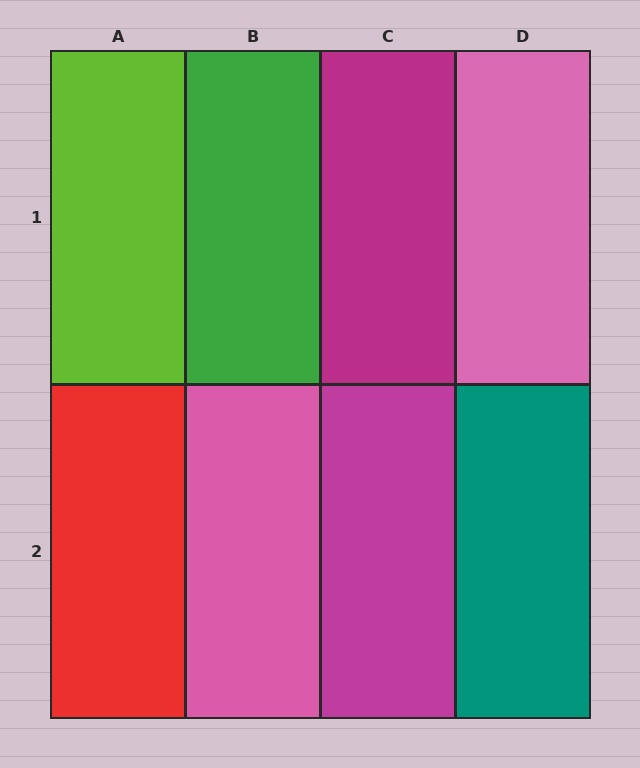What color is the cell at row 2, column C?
Magenta.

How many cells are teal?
1 cell is teal.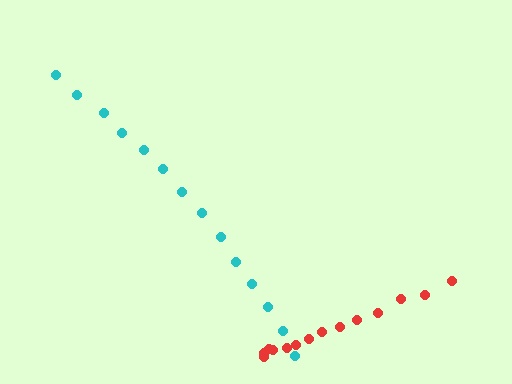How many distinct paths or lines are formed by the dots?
There are 2 distinct paths.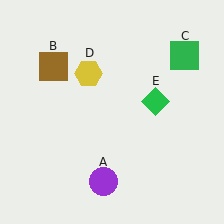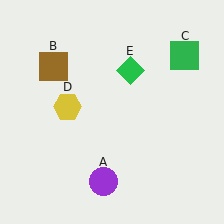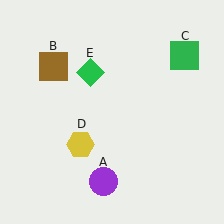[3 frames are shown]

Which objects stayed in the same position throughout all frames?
Purple circle (object A) and brown square (object B) and green square (object C) remained stationary.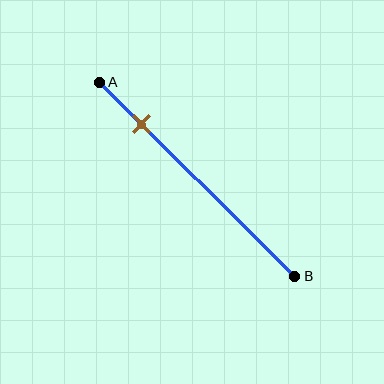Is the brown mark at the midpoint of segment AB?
No, the mark is at about 20% from A, not at the 50% midpoint.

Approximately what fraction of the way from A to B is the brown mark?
The brown mark is approximately 20% of the way from A to B.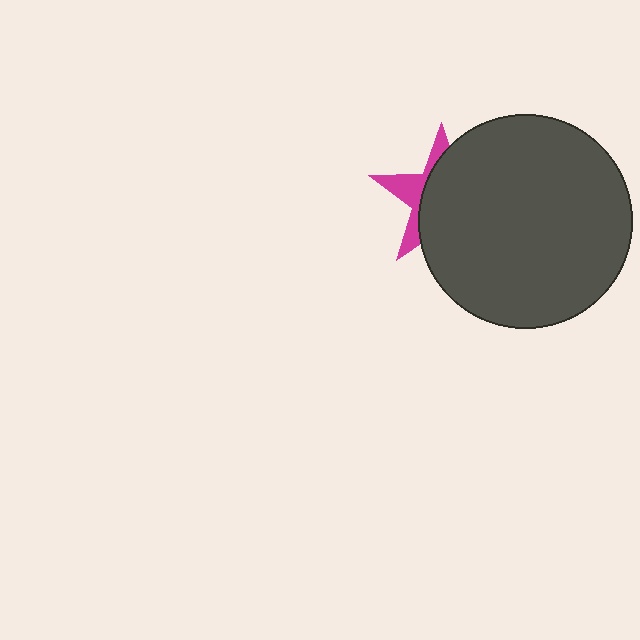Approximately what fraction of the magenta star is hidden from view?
Roughly 68% of the magenta star is hidden behind the dark gray circle.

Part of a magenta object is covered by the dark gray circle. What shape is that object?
It is a star.